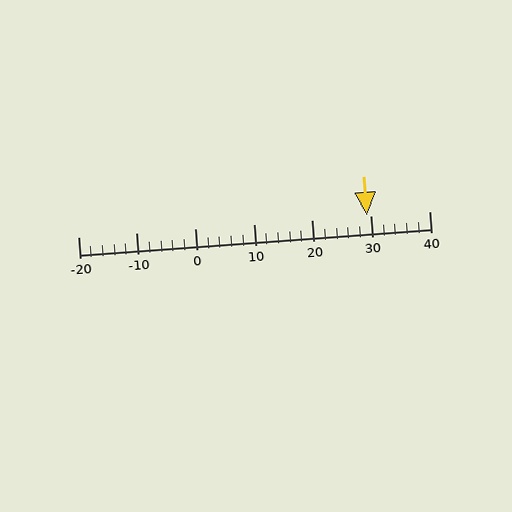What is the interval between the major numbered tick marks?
The major tick marks are spaced 10 units apart.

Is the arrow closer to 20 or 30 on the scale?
The arrow is closer to 30.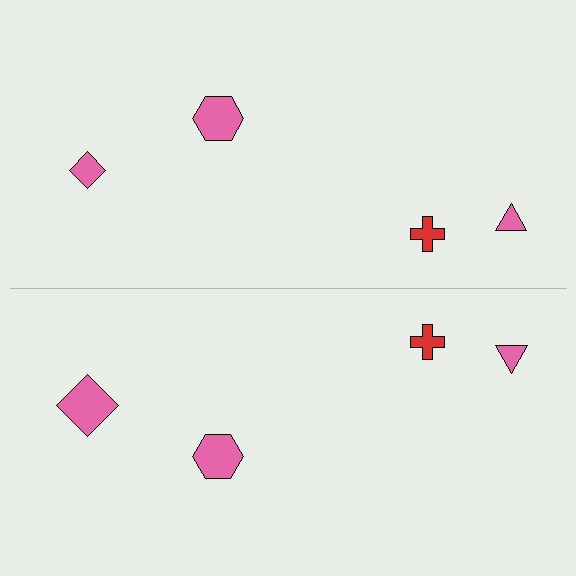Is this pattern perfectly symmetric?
No, the pattern is not perfectly symmetric. The pink diamond on the bottom side has a different size than its mirror counterpart.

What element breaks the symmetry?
The pink diamond on the bottom side has a different size than its mirror counterpart.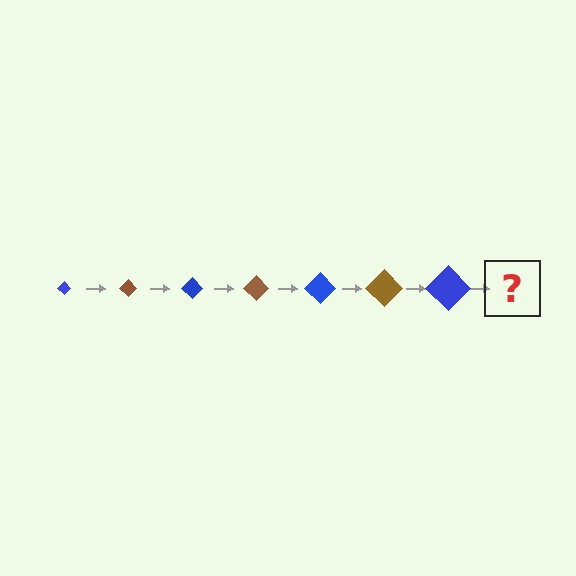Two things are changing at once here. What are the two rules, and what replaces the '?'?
The two rules are that the diamond grows larger each step and the color cycles through blue and brown. The '?' should be a brown diamond, larger than the previous one.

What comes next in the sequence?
The next element should be a brown diamond, larger than the previous one.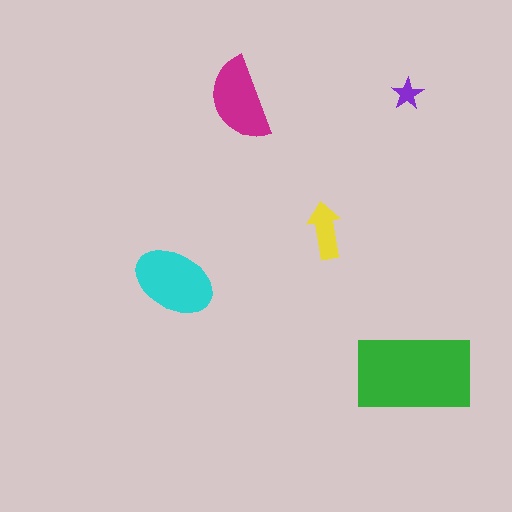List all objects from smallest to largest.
The purple star, the yellow arrow, the magenta semicircle, the cyan ellipse, the green rectangle.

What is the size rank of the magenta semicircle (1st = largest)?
3rd.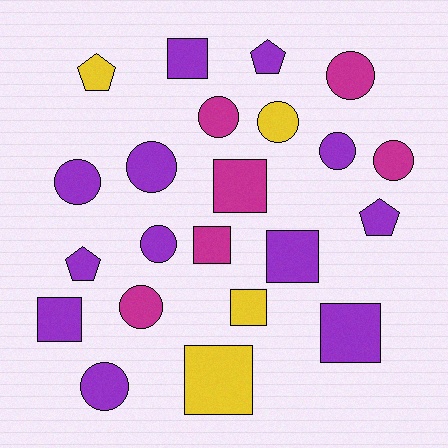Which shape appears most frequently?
Circle, with 10 objects.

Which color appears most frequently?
Purple, with 12 objects.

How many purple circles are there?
There are 5 purple circles.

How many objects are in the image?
There are 22 objects.